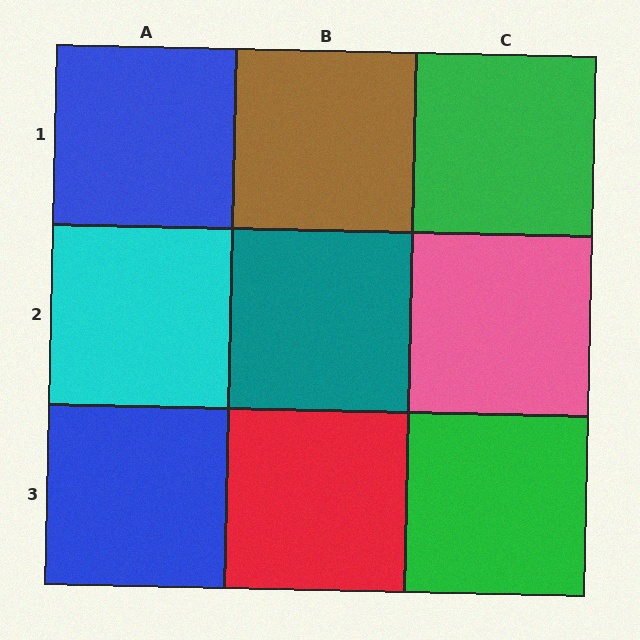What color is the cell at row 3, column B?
Red.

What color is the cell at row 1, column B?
Brown.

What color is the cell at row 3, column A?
Blue.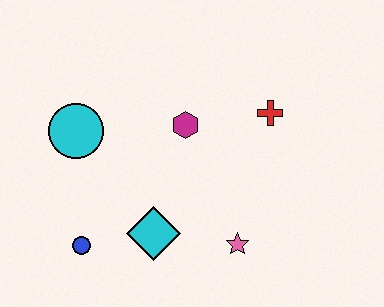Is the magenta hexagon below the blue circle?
No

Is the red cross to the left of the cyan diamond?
No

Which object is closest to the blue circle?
The cyan diamond is closest to the blue circle.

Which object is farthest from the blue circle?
The red cross is farthest from the blue circle.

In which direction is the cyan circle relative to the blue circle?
The cyan circle is above the blue circle.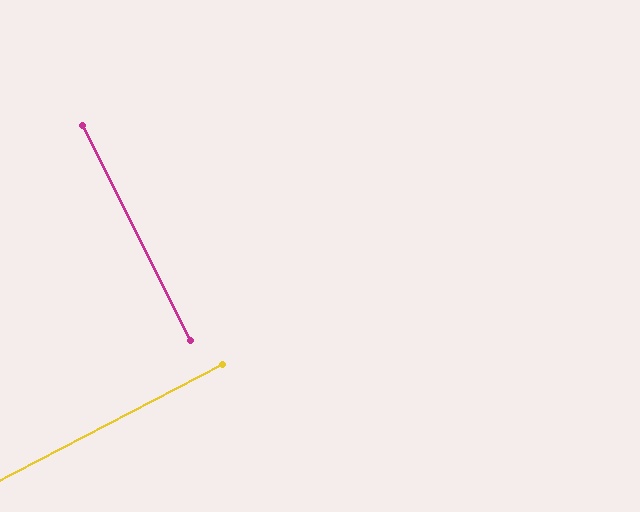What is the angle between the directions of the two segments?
Approximately 89 degrees.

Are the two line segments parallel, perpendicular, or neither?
Perpendicular — they meet at approximately 89°.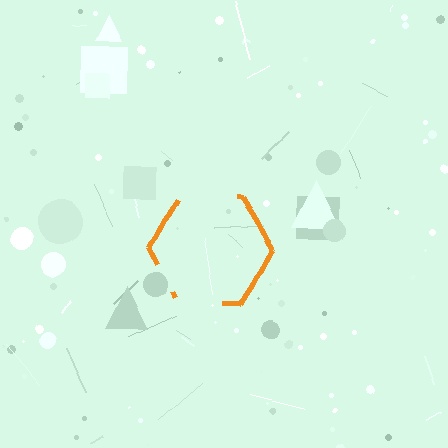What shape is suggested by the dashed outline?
The dashed outline suggests a hexagon.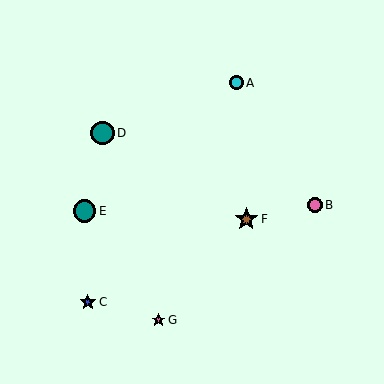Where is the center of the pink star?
The center of the pink star is at (159, 320).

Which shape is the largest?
The teal circle (labeled D) is the largest.